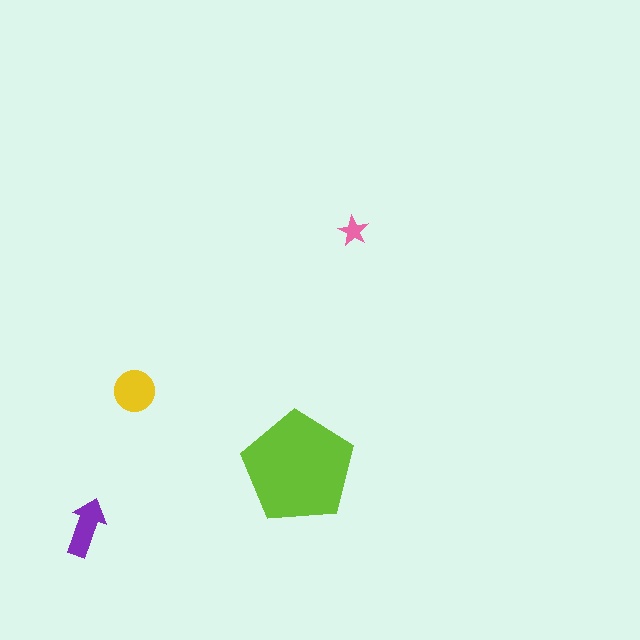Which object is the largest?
The lime pentagon.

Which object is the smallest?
The pink star.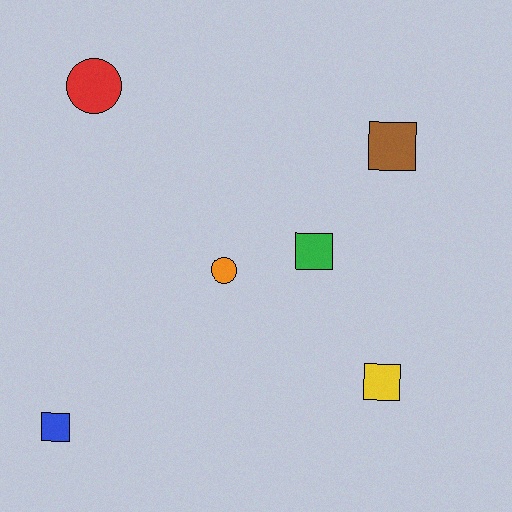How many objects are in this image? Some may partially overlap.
There are 6 objects.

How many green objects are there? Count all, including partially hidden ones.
There is 1 green object.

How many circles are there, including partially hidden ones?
There are 2 circles.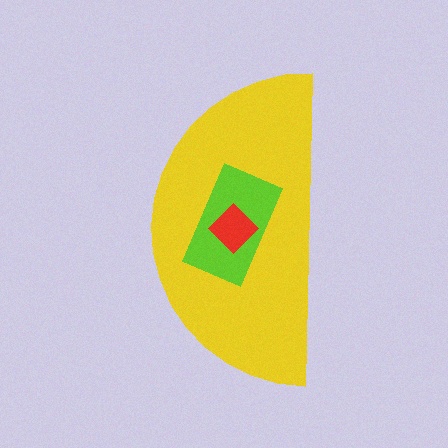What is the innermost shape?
The red diamond.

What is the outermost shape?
The yellow semicircle.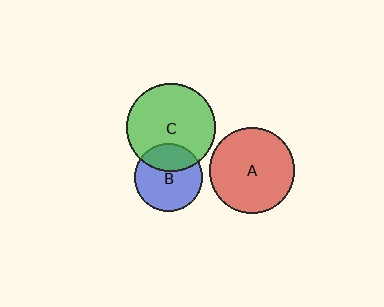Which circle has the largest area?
Circle C (green).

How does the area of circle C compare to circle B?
Approximately 1.7 times.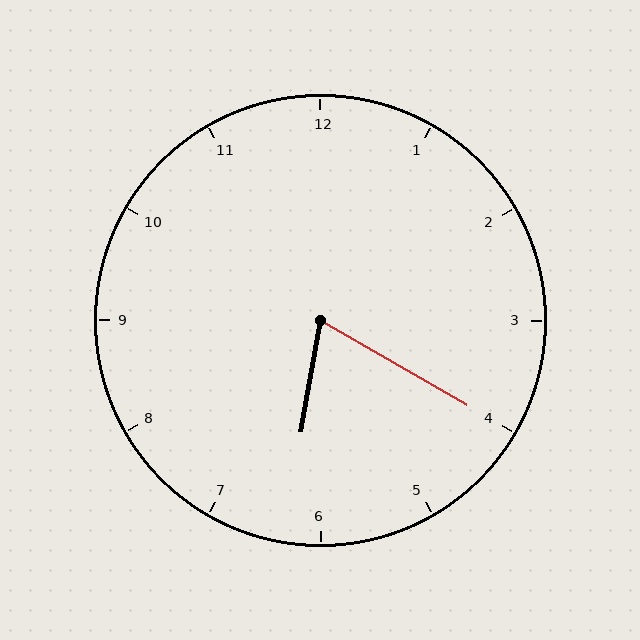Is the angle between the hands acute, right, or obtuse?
It is acute.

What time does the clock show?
6:20.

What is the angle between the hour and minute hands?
Approximately 70 degrees.